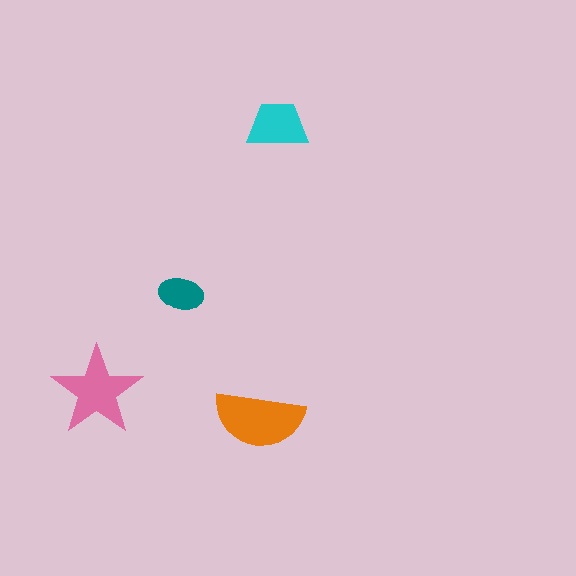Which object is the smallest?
The teal ellipse.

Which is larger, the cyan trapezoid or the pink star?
The pink star.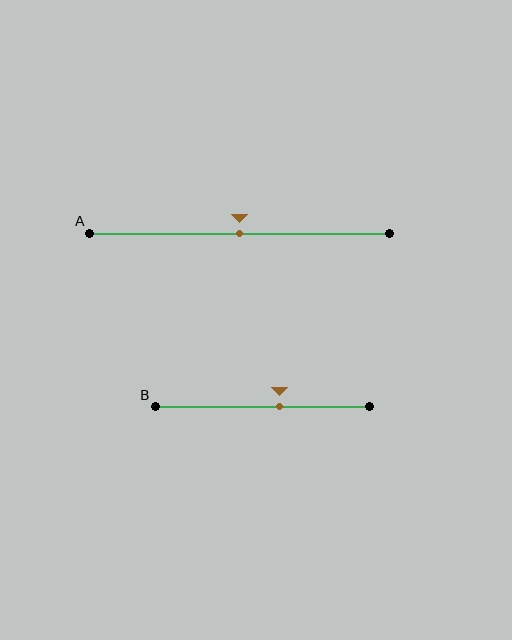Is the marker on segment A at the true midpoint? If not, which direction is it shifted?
Yes, the marker on segment A is at the true midpoint.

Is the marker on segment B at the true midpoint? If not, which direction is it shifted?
No, the marker on segment B is shifted to the right by about 8% of the segment length.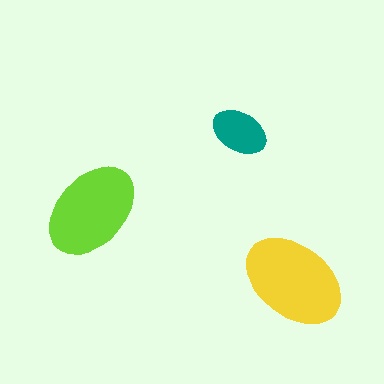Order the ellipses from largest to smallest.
the yellow one, the lime one, the teal one.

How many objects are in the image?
There are 3 objects in the image.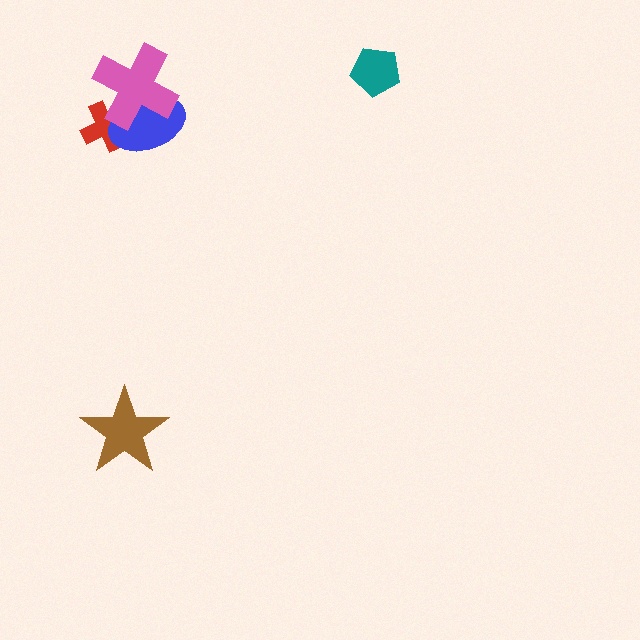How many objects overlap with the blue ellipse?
2 objects overlap with the blue ellipse.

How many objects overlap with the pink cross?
2 objects overlap with the pink cross.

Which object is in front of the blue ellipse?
The pink cross is in front of the blue ellipse.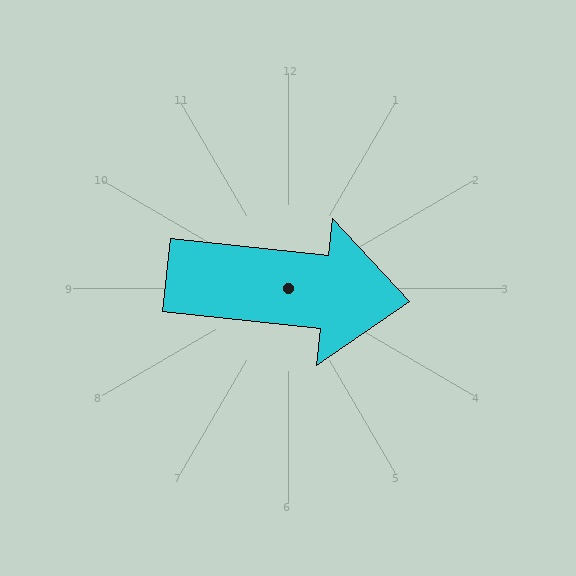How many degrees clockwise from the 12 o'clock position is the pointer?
Approximately 96 degrees.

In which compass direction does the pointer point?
East.